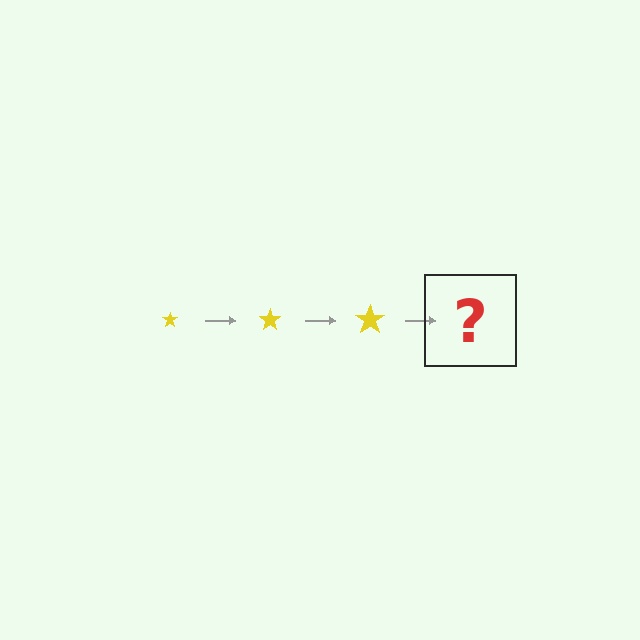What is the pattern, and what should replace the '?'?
The pattern is that the star gets progressively larger each step. The '?' should be a yellow star, larger than the previous one.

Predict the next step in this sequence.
The next step is a yellow star, larger than the previous one.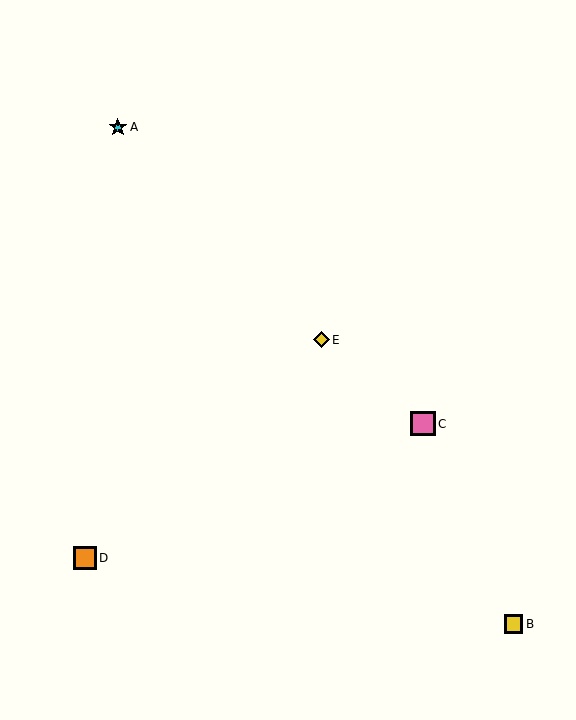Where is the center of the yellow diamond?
The center of the yellow diamond is at (321, 340).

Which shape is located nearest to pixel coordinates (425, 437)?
The pink square (labeled C) at (423, 424) is nearest to that location.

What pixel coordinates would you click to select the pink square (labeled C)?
Click at (423, 424) to select the pink square C.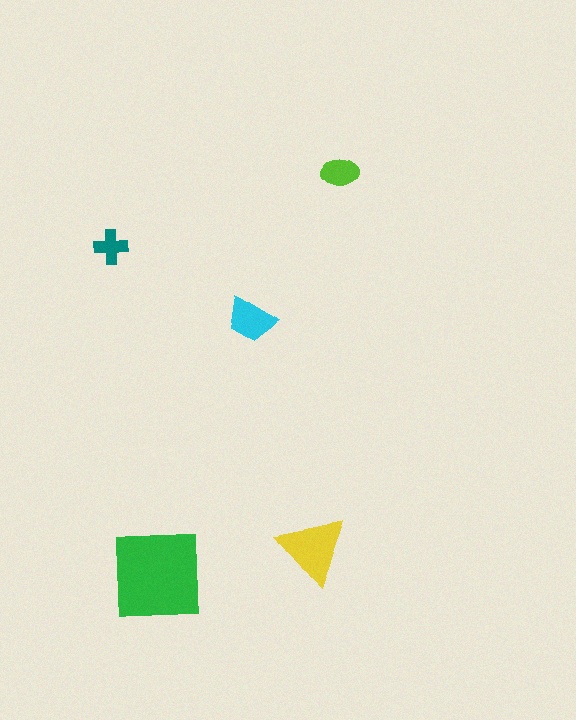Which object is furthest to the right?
The lime ellipse is rightmost.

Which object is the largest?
The green square.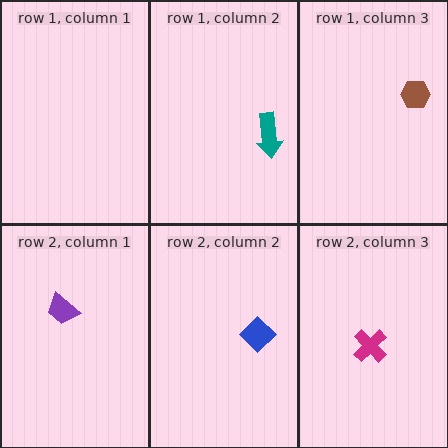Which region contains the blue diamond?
The row 2, column 2 region.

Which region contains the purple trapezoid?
The row 2, column 1 region.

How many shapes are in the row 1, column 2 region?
1.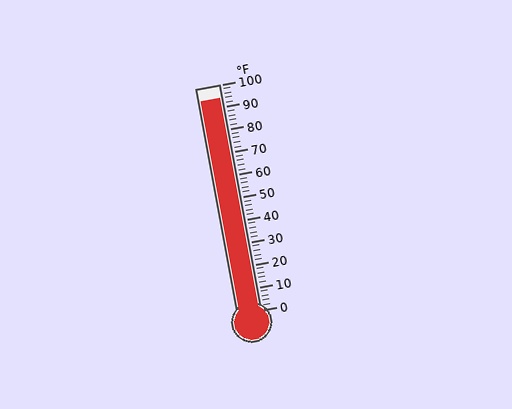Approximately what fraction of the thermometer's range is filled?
The thermometer is filled to approximately 95% of its range.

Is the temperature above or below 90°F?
The temperature is above 90°F.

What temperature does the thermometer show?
The thermometer shows approximately 94°F.